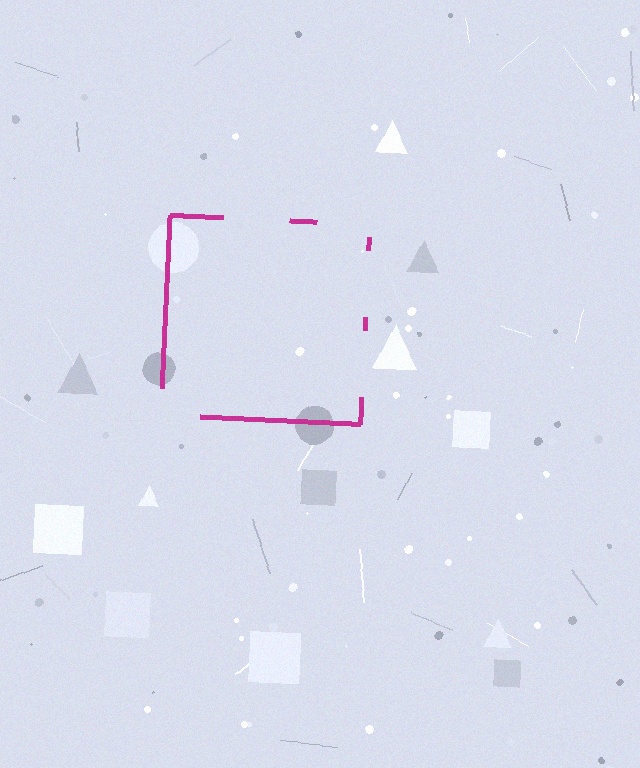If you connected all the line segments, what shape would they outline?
They would outline a square.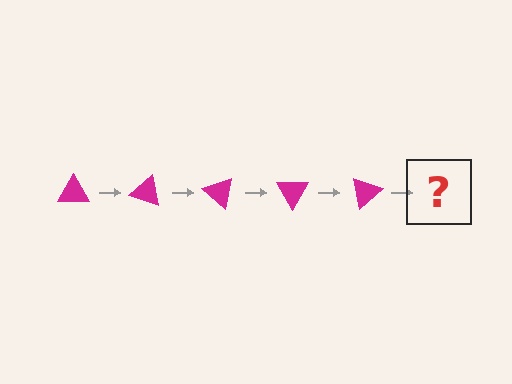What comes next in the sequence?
The next element should be a magenta triangle rotated 100 degrees.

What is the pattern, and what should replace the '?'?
The pattern is that the triangle rotates 20 degrees each step. The '?' should be a magenta triangle rotated 100 degrees.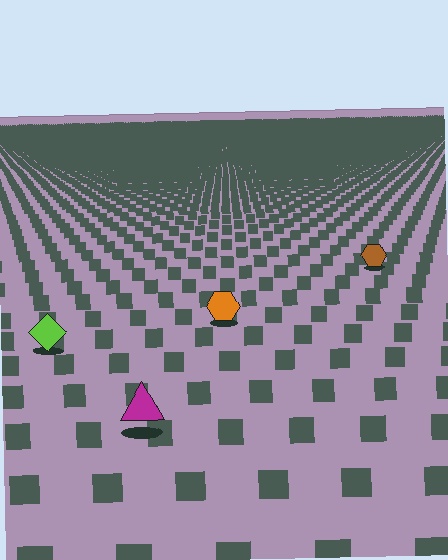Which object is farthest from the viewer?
The brown hexagon is farthest from the viewer. It appears smaller and the ground texture around it is denser.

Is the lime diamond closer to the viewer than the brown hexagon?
Yes. The lime diamond is closer — you can tell from the texture gradient: the ground texture is coarser near it.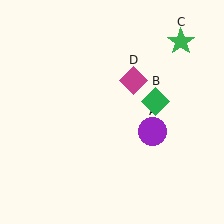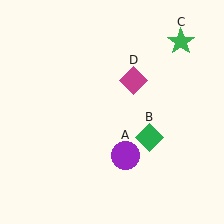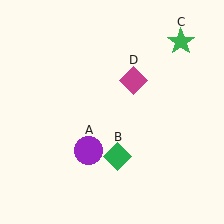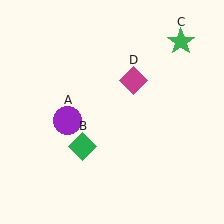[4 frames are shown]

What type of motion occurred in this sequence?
The purple circle (object A), green diamond (object B) rotated clockwise around the center of the scene.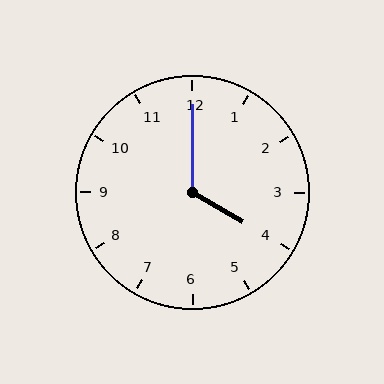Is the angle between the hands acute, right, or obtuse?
It is obtuse.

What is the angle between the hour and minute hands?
Approximately 120 degrees.